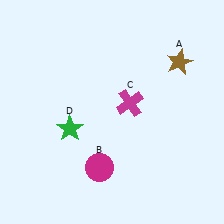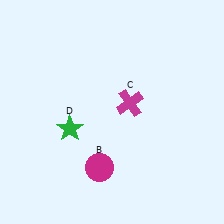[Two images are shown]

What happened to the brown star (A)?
The brown star (A) was removed in Image 2. It was in the top-right area of Image 1.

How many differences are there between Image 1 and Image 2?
There is 1 difference between the two images.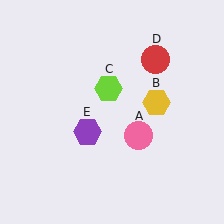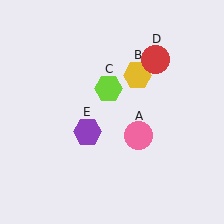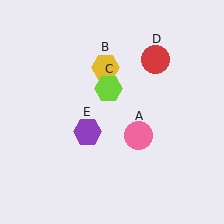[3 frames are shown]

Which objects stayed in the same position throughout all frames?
Pink circle (object A) and lime hexagon (object C) and red circle (object D) and purple hexagon (object E) remained stationary.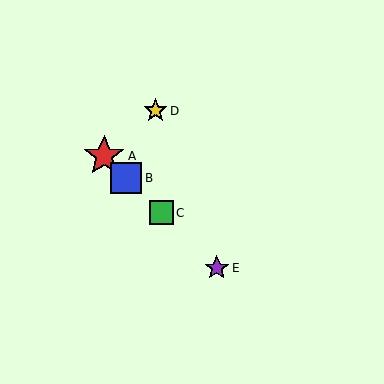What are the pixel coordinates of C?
Object C is at (161, 213).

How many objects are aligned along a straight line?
4 objects (A, B, C, E) are aligned along a straight line.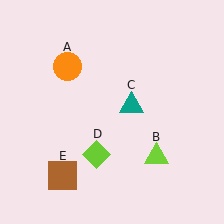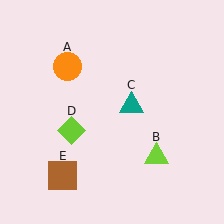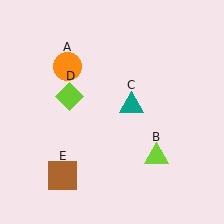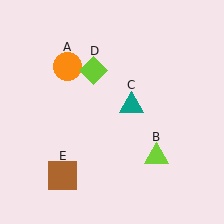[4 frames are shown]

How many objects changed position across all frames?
1 object changed position: lime diamond (object D).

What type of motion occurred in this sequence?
The lime diamond (object D) rotated clockwise around the center of the scene.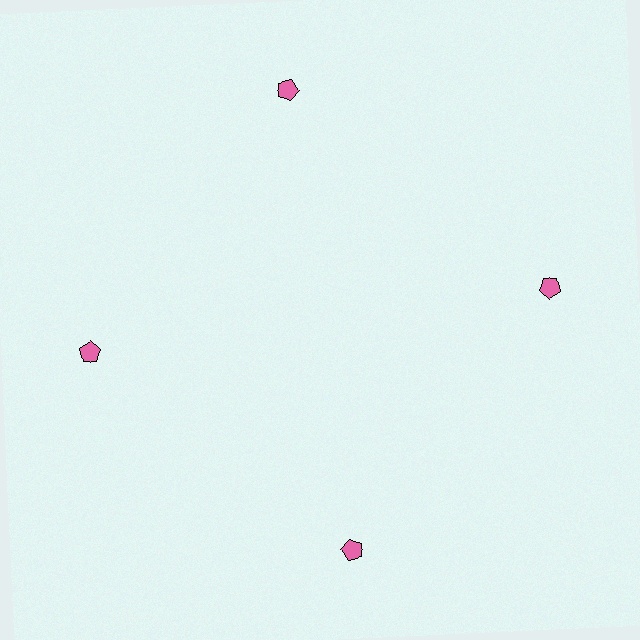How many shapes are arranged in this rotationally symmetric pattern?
There are 4 shapes, arranged in 4 groups of 1.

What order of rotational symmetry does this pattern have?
This pattern has 4-fold rotational symmetry.